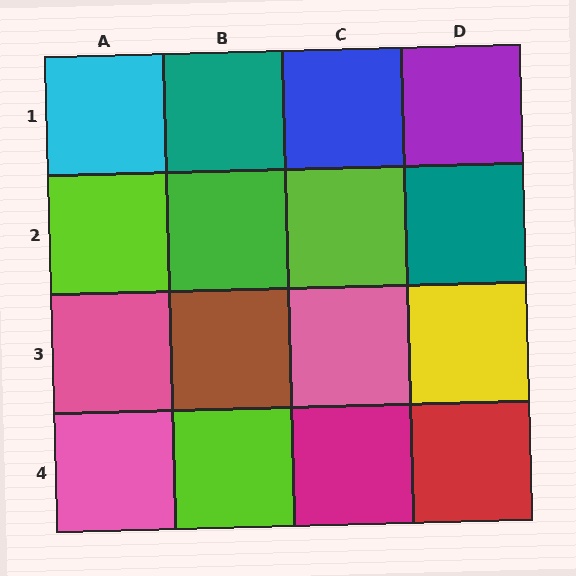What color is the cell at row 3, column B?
Brown.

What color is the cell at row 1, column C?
Blue.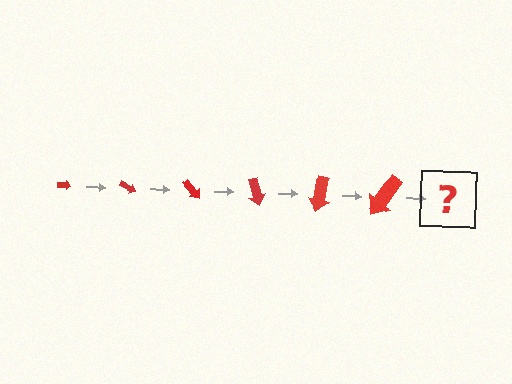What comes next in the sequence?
The next element should be an arrow, larger than the previous one and rotated 150 degrees from the start.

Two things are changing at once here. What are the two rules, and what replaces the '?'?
The two rules are that the arrow grows larger each step and it rotates 25 degrees each step. The '?' should be an arrow, larger than the previous one and rotated 150 degrees from the start.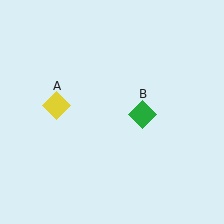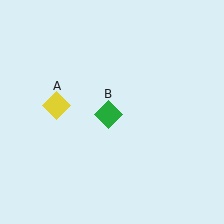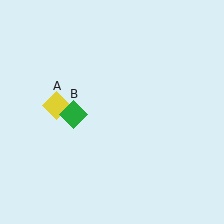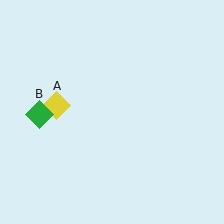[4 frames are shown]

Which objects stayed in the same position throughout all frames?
Yellow diamond (object A) remained stationary.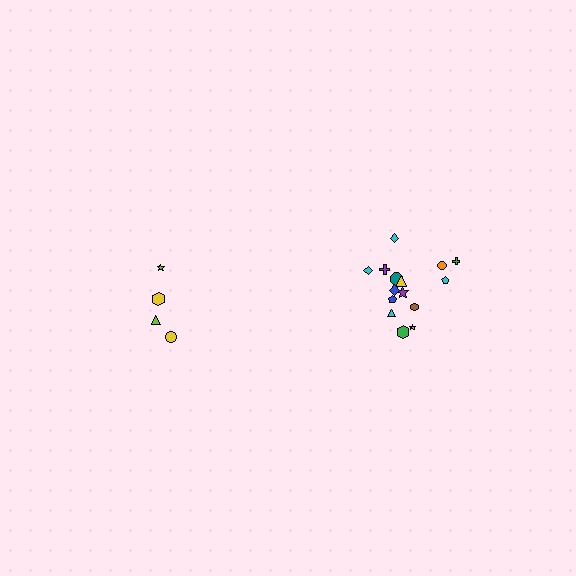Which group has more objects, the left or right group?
The right group.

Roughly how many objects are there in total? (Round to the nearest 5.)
Roughly 20 objects in total.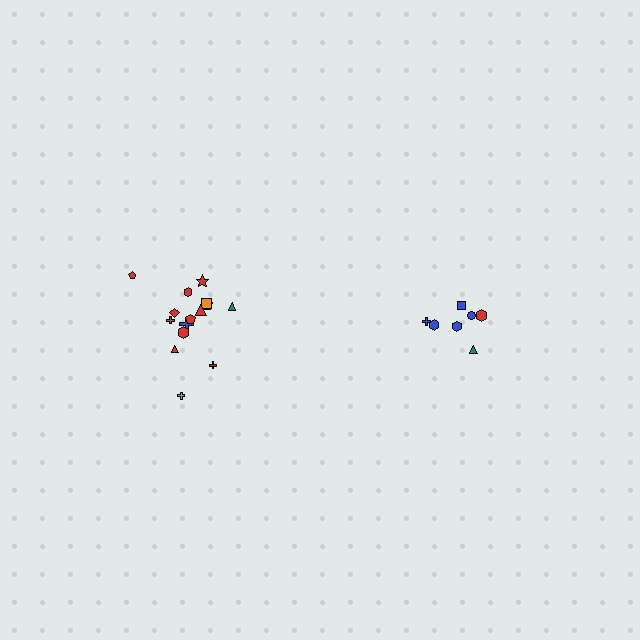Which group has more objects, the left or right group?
The left group.